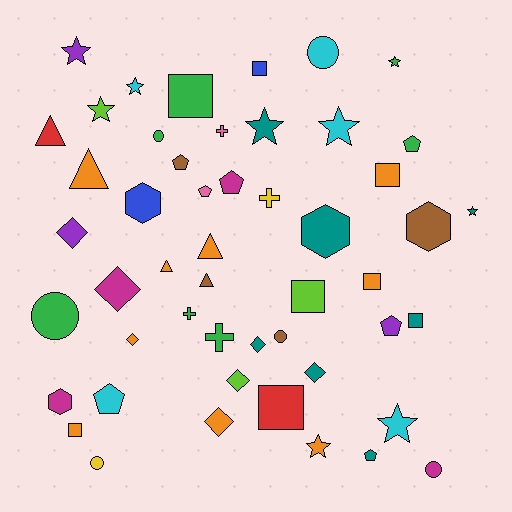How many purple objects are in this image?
There are 3 purple objects.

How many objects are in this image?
There are 50 objects.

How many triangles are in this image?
There are 5 triangles.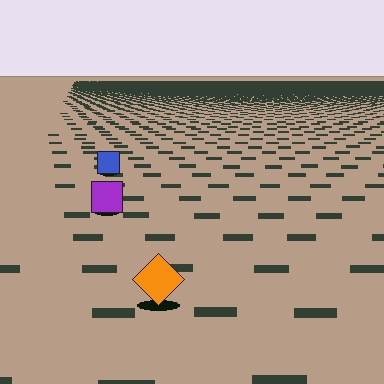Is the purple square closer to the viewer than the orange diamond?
No. The orange diamond is closer — you can tell from the texture gradient: the ground texture is coarser near it.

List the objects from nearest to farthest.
From nearest to farthest: the orange diamond, the purple square, the blue square.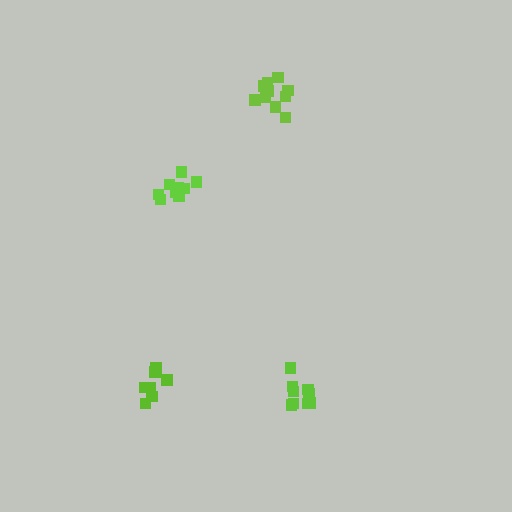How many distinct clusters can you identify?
There are 4 distinct clusters.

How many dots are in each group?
Group 1: 9 dots, Group 2: 10 dots, Group 3: 7 dots, Group 4: 11 dots (37 total).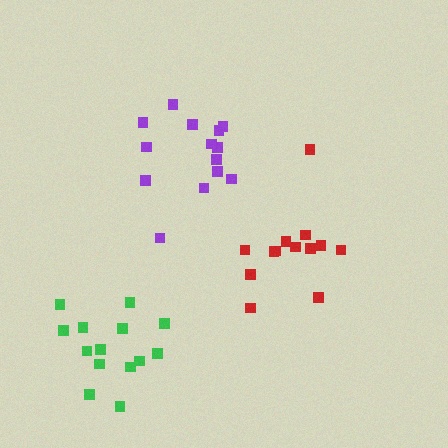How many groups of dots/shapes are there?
There are 3 groups.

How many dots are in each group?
Group 1: 14 dots, Group 2: 14 dots, Group 3: 13 dots (41 total).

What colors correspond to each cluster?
The clusters are colored: purple, green, red.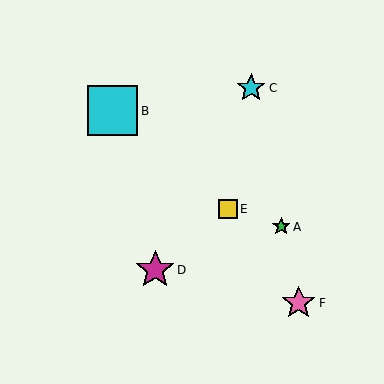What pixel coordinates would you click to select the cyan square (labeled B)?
Click at (113, 111) to select the cyan square B.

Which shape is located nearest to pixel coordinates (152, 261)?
The magenta star (labeled D) at (155, 270) is nearest to that location.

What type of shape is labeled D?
Shape D is a magenta star.